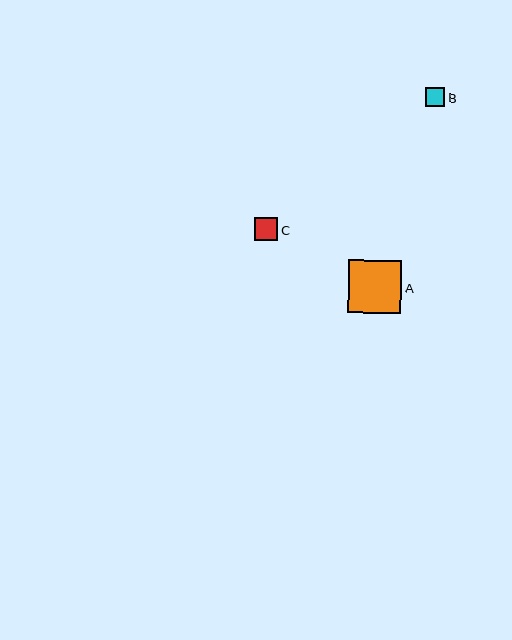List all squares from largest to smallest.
From largest to smallest: A, C, B.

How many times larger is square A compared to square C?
Square A is approximately 2.3 times the size of square C.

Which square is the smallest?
Square B is the smallest with a size of approximately 19 pixels.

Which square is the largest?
Square A is the largest with a size of approximately 53 pixels.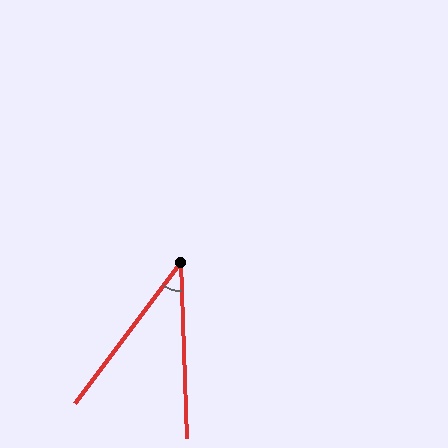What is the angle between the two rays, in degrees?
Approximately 39 degrees.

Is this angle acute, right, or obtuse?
It is acute.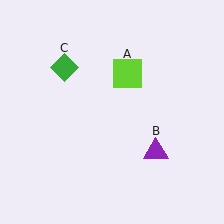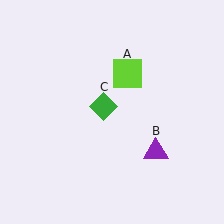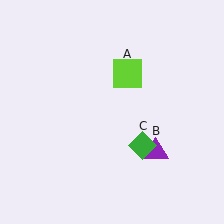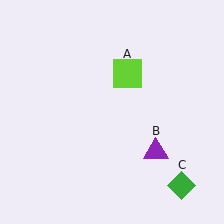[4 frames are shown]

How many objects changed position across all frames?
1 object changed position: green diamond (object C).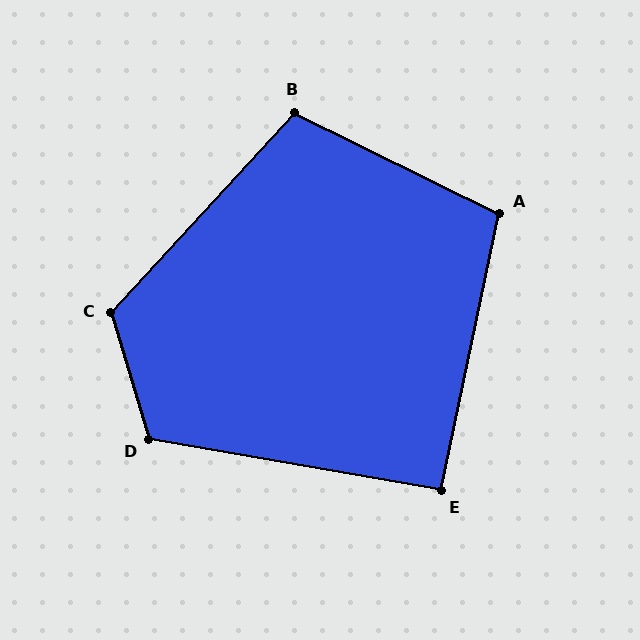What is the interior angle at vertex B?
Approximately 106 degrees (obtuse).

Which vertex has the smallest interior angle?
E, at approximately 92 degrees.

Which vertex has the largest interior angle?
C, at approximately 121 degrees.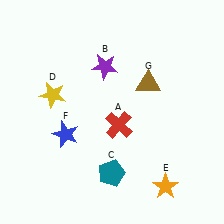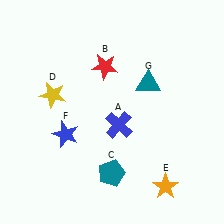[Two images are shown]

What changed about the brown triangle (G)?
In Image 1, G is brown. In Image 2, it changed to teal.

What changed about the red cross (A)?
In Image 1, A is red. In Image 2, it changed to blue.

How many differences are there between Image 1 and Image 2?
There are 3 differences between the two images.